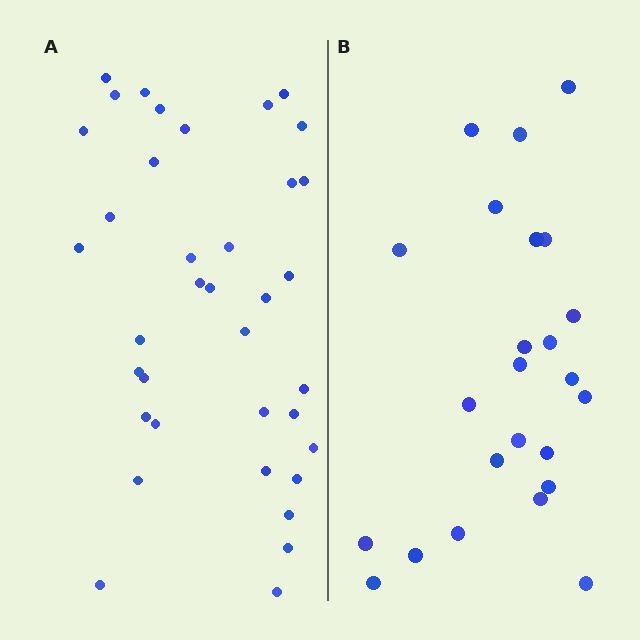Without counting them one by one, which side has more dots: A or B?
Region A (the left region) has more dots.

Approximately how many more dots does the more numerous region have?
Region A has approximately 15 more dots than region B.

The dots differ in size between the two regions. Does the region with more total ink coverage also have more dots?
No. Region B has more total ink coverage because its dots are larger, but region A actually contains more individual dots. Total area can be misleading — the number of items is what matters here.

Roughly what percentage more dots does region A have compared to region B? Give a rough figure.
About 55% more.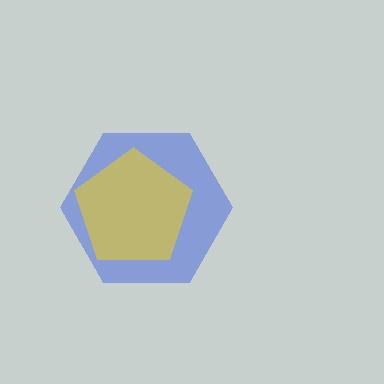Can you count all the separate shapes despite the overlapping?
Yes, there are 2 separate shapes.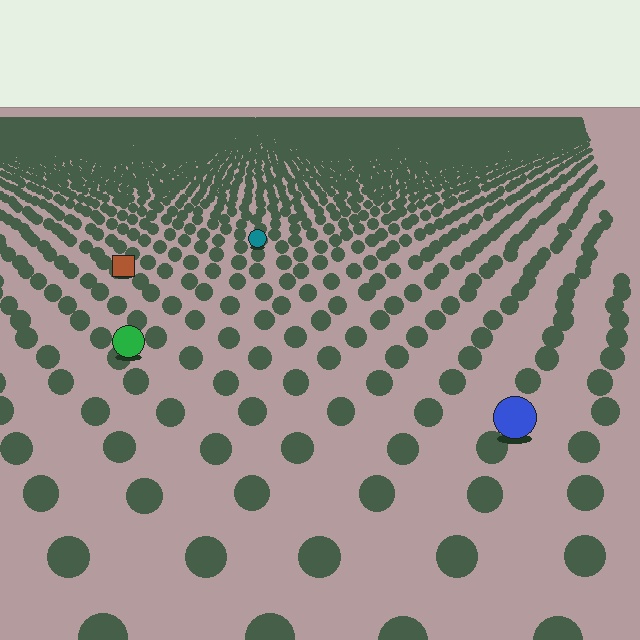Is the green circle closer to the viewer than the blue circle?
No. The blue circle is closer — you can tell from the texture gradient: the ground texture is coarser near it.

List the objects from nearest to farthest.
From nearest to farthest: the blue circle, the green circle, the brown square, the teal circle.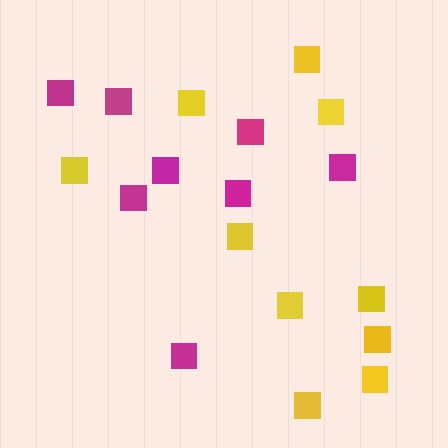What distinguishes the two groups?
There are 2 groups: one group of yellow squares (10) and one group of magenta squares (8).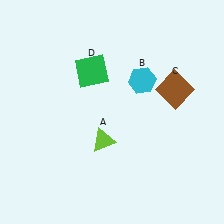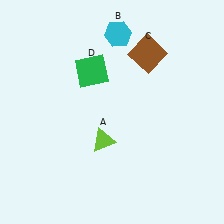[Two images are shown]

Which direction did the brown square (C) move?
The brown square (C) moved up.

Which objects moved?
The objects that moved are: the cyan hexagon (B), the brown square (C).